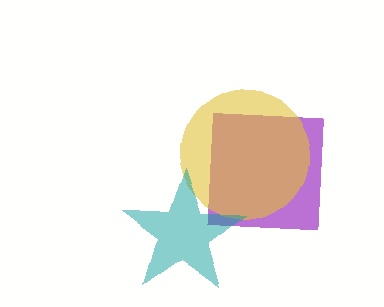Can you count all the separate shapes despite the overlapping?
Yes, there are 3 separate shapes.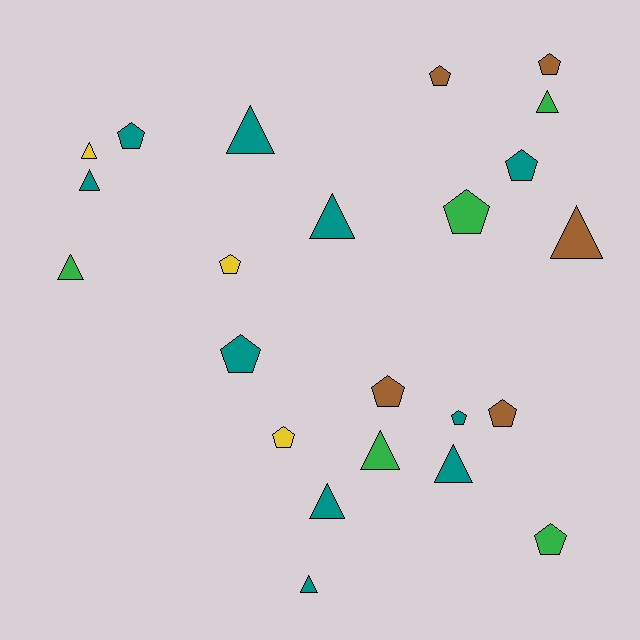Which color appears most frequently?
Teal, with 10 objects.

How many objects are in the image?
There are 23 objects.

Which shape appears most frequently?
Pentagon, with 12 objects.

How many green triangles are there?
There are 3 green triangles.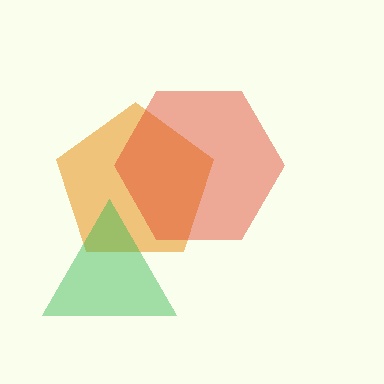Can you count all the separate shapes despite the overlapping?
Yes, there are 3 separate shapes.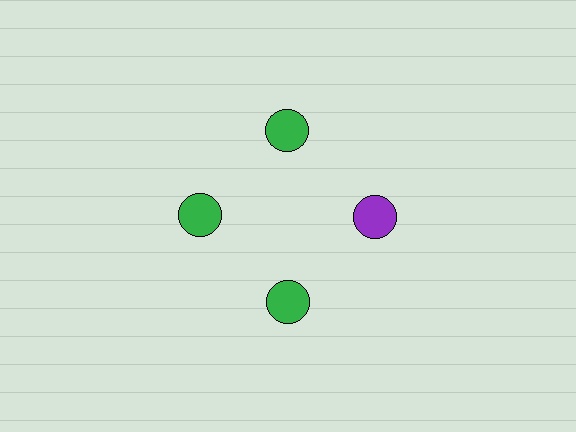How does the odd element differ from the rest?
It has a different color: purple instead of green.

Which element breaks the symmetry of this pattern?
The purple circle at roughly the 3 o'clock position breaks the symmetry. All other shapes are green circles.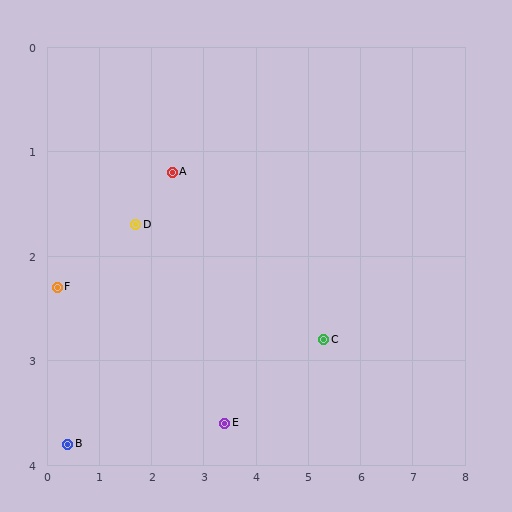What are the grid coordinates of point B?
Point B is at approximately (0.4, 3.8).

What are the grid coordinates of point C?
Point C is at approximately (5.3, 2.8).